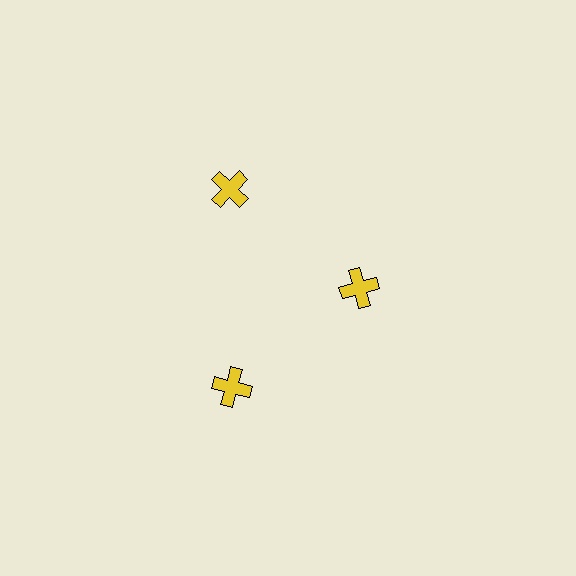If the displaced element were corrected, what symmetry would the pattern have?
It would have 3-fold rotational symmetry — the pattern would map onto itself every 120 degrees.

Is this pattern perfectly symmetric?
No. The 3 yellow crosses are arranged in a ring, but one element near the 3 o'clock position is pulled inward toward the center, breaking the 3-fold rotational symmetry.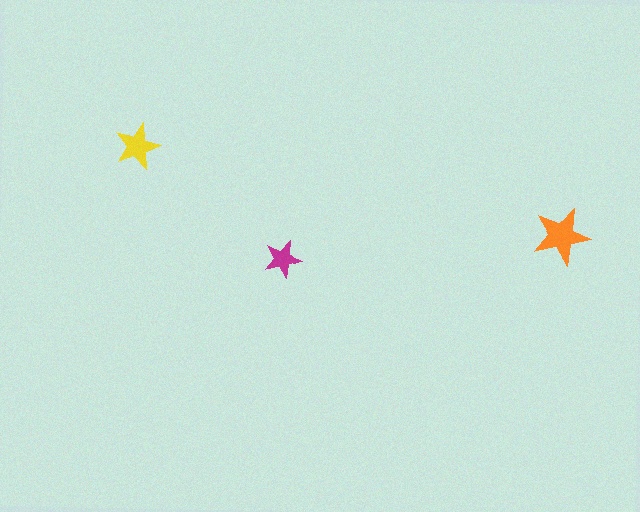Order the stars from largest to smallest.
the orange one, the yellow one, the magenta one.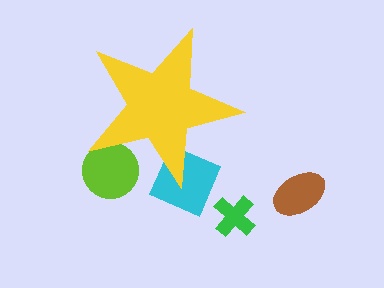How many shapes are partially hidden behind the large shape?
2 shapes are partially hidden.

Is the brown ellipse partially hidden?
No, the brown ellipse is fully visible.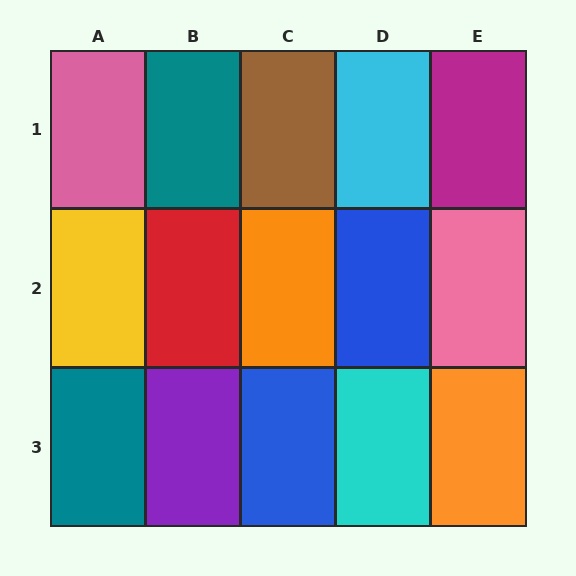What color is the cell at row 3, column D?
Cyan.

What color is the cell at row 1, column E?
Magenta.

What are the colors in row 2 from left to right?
Yellow, red, orange, blue, pink.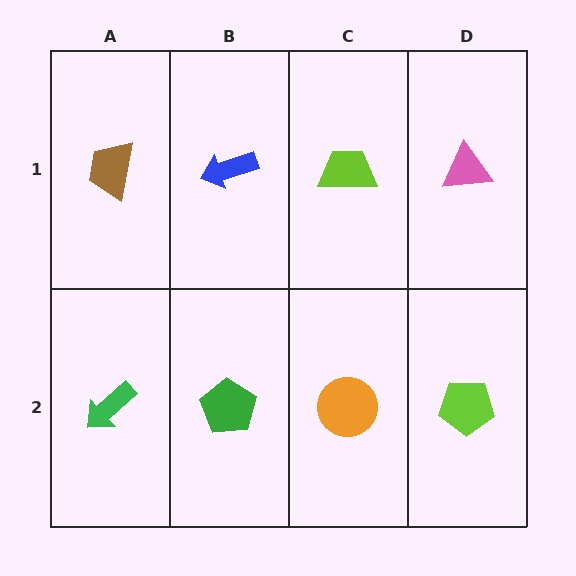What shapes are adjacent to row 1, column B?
A green pentagon (row 2, column B), a brown trapezoid (row 1, column A), a lime trapezoid (row 1, column C).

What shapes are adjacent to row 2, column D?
A pink triangle (row 1, column D), an orange circle (row 2, column C).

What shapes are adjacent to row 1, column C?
An orange circle (row 2, column C), a blue arrow (row 1, column B), a pink triangle (row 1, column D).